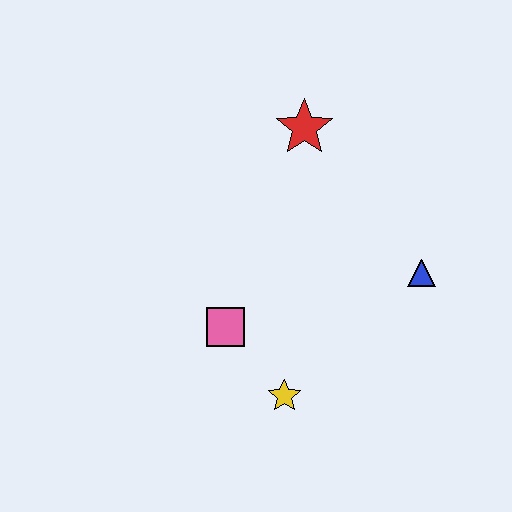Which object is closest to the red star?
The blue triangle is closest to the red star.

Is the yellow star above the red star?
No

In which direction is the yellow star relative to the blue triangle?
The yellow star is to the left of the blue triangle.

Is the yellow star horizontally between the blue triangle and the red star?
No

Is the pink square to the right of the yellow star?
No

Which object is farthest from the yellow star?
The red star is farthest from the yellow star.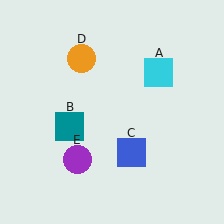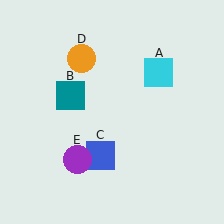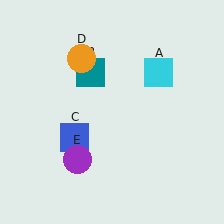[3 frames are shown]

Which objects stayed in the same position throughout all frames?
Cyan square (object A) and orange circle (object D) and purple circle (object E) remained stationary.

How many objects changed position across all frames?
2 objects changed position: teal square (object B), blue square (object C).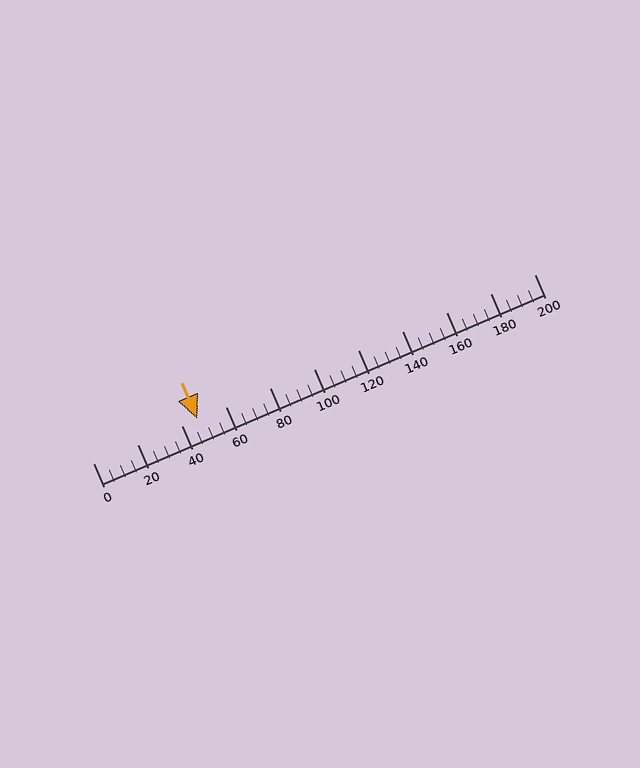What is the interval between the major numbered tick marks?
The major tick marks are spaced 20 units apart.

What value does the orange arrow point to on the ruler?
The orange arrow points to approximately 47.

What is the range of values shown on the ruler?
The ruler shows values from 0 to 200.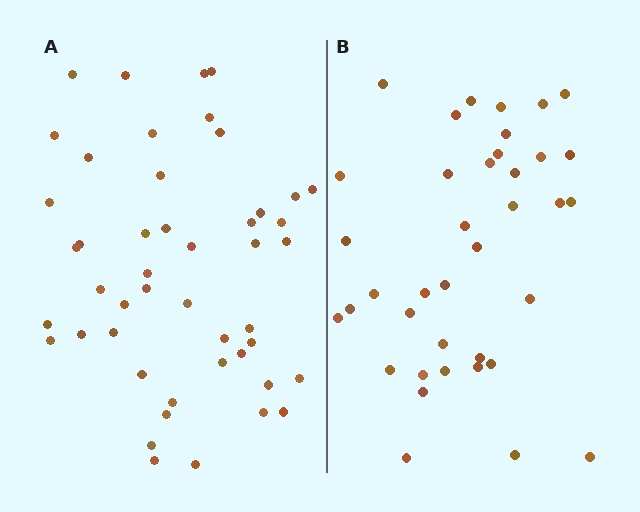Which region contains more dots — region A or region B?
Region A (the left region) has more dots.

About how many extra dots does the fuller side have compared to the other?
Region A has roughly 8 or so more dots than region B.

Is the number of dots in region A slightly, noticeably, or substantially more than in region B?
Region A has only slightly more — the two regions are fairly close. The ratio is roughly 1.2 to 1.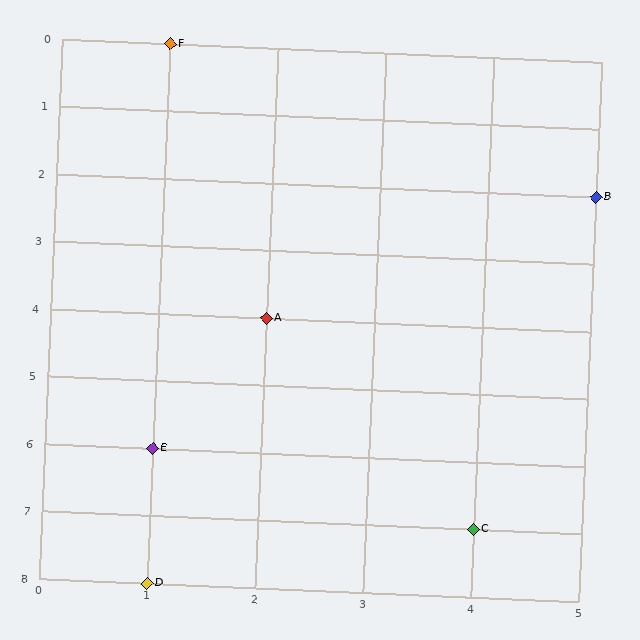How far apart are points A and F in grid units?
Points A and F are 1 column and 4 rows apart (about 4.1 grid units diagonally).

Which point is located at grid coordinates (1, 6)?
Point E is at (1, 6).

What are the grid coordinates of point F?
Point F is at grid coordinates (1, 0).